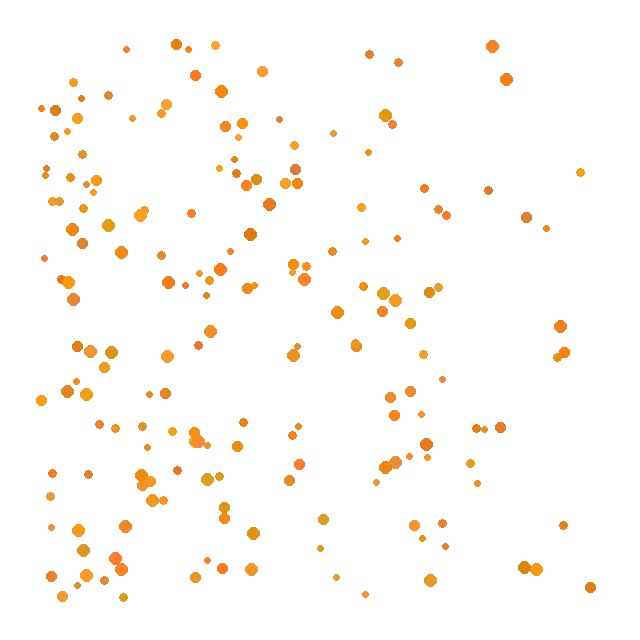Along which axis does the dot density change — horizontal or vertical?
Horizontal.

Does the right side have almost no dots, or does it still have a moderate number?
Still a moderate number, just noticeably fewer than the left.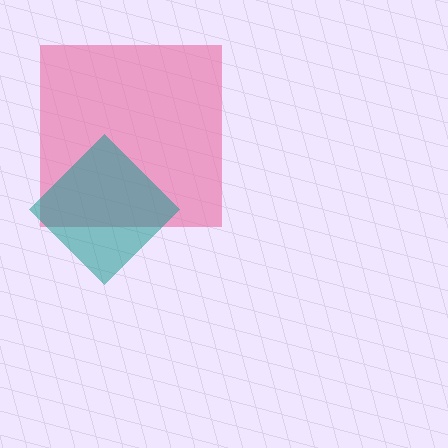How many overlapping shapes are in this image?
There are 2 overlapping shapes in the image.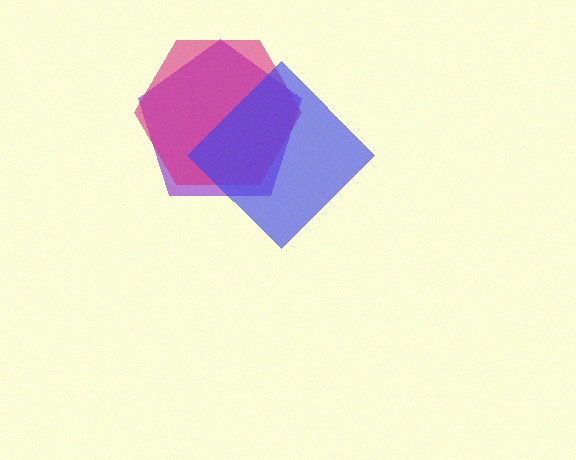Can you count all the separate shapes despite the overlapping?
Yes, there are 3 separate shapes.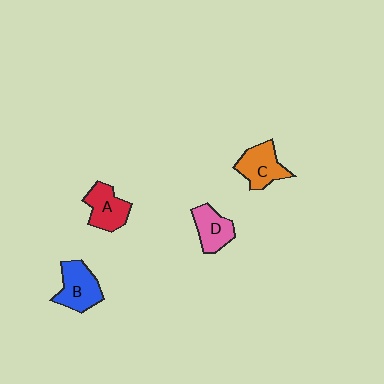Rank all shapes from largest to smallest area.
From largest to smallest: B (blue), C (orange), A (red), D (pink).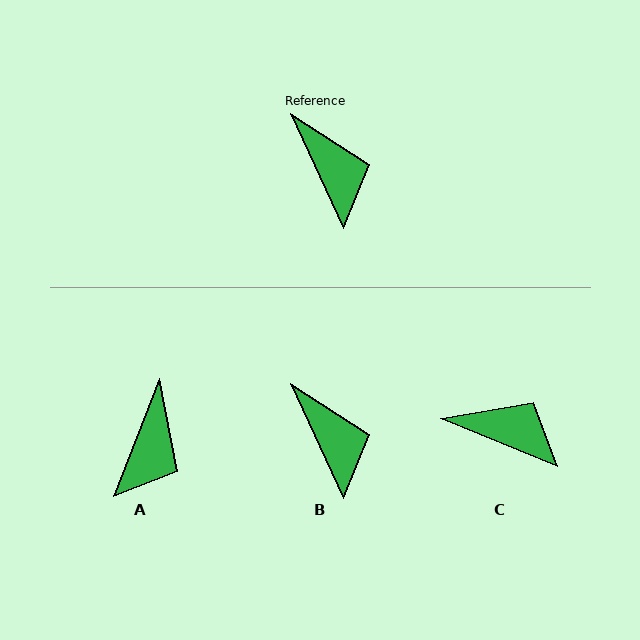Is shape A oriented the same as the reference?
No, it is off by about 46 degrees.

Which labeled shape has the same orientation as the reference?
B.